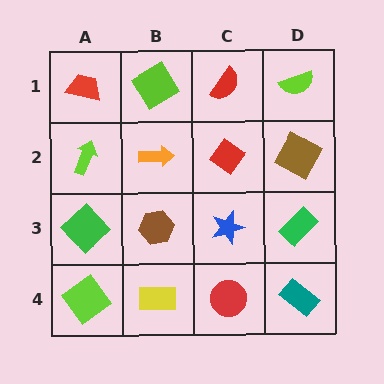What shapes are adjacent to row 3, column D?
A brown square (row 2, column D), a teal rectangle (row 4, column D), a blue star (row 3, column C).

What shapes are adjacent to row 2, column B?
A lime diamond (row 1, column B), a brown hexagon (row 3, column B), a lime arrow (row 2, column A), a red diamond (row 2, column C).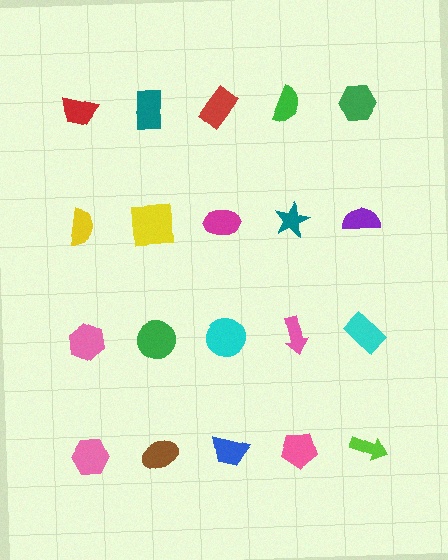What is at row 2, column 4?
A teal star.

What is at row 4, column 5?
A lime arrow.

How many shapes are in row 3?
5 shapes.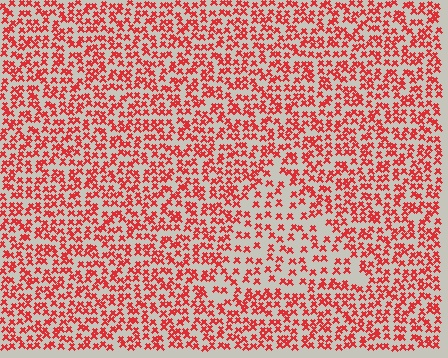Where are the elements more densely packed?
The elements are more densely packed outside the triangle boundary.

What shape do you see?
I see a triangle.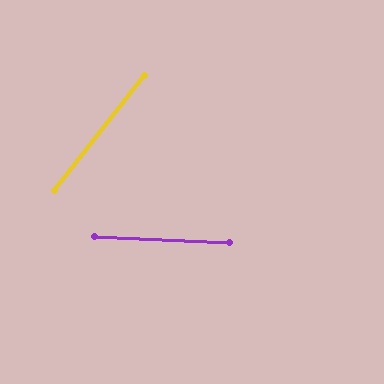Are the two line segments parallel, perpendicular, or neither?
Neither parallel nor perpendicular — they differ by about 54°.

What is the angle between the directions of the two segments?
Approximately 54 degrees.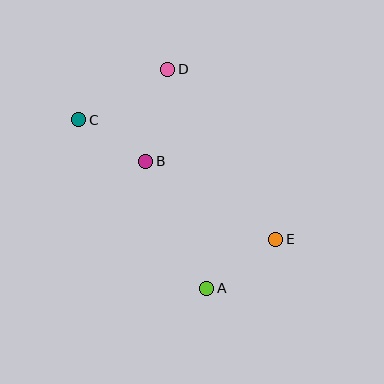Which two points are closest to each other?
Points B and C are closest to each other.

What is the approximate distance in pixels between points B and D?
The distance between B and D is approximately 95 pixels.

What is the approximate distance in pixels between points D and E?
The distance between D and E is approximately 202 pixels.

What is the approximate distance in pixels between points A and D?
The distance between A and D is approximately 222 pixels.